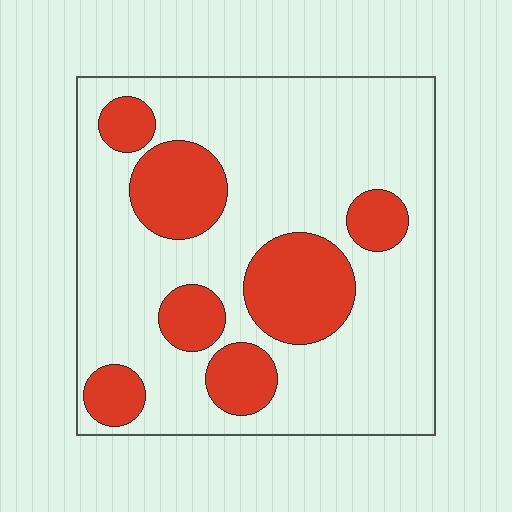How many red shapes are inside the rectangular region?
7.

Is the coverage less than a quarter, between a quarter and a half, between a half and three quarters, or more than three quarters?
Between a quarter and a half.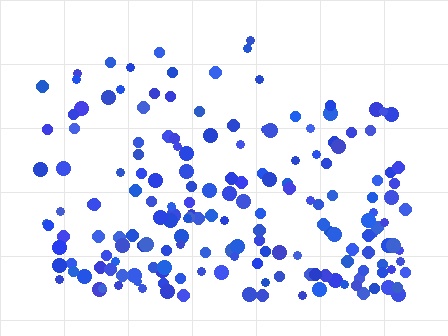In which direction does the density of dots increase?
From top to bottom, with the bottom side densest.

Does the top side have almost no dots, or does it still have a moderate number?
Still a moderate number, just noticeably fewer than the bottom.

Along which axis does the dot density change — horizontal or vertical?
Vertical.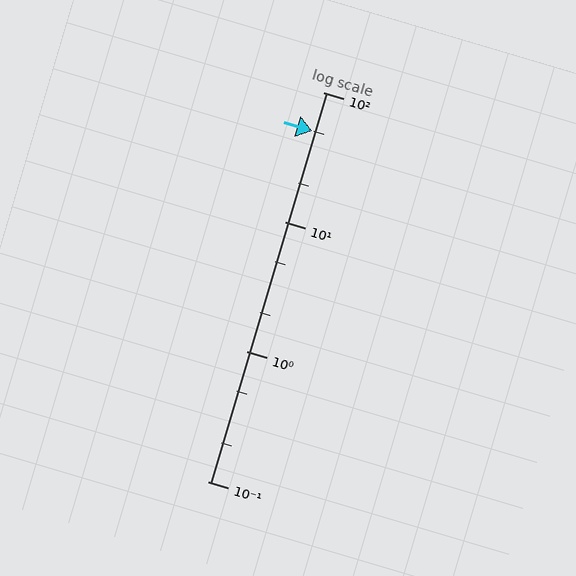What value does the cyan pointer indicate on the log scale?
The pointer indicates approximately 50.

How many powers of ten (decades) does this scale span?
The scale spans 3 decades, from 0.1 to 100.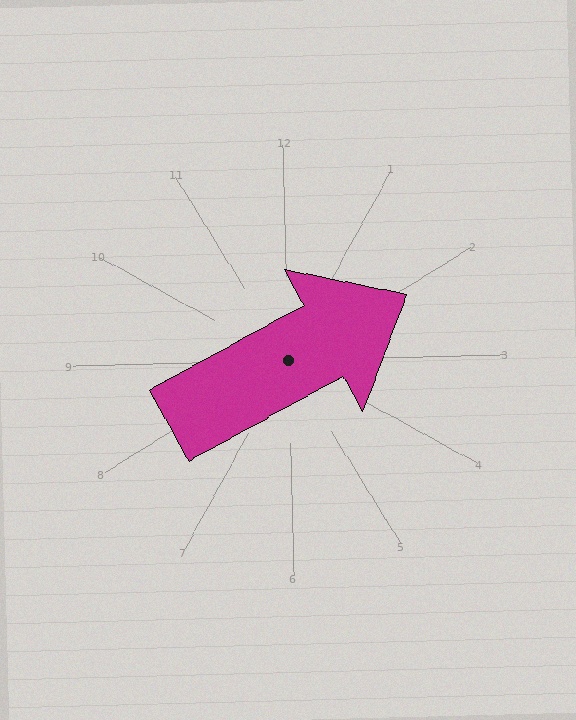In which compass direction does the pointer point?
Northeast.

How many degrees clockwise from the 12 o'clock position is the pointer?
Approximately 63 degrees.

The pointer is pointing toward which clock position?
Roughly 2 o'clock.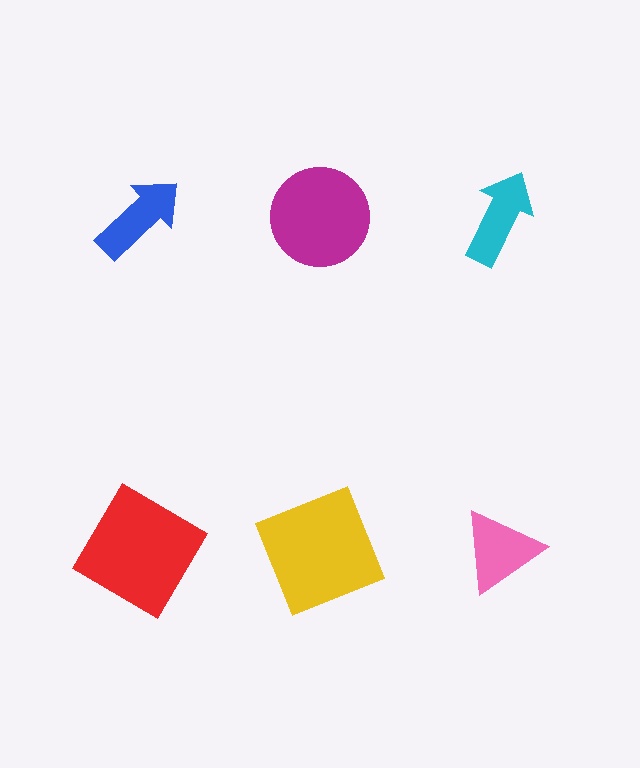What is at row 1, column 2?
A magenta circle.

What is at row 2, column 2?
A yellow square.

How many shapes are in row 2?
3 shapes.